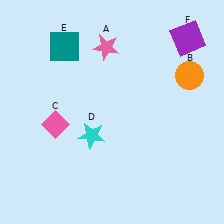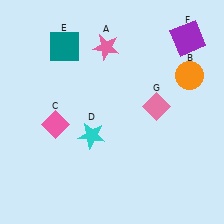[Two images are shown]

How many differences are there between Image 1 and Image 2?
There is 1 difference between the two images.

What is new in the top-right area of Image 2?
A pink diamond (G) was added in the top-right area of Image 2.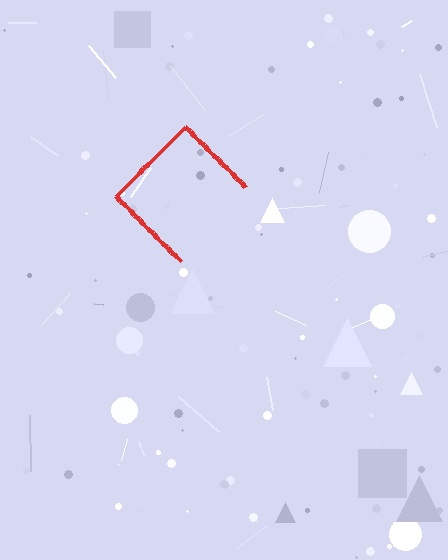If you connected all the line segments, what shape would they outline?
They would outline a diamond.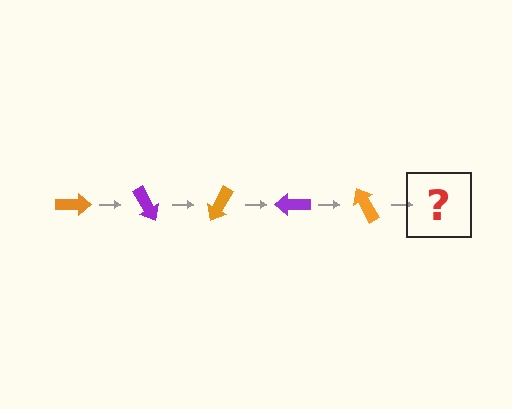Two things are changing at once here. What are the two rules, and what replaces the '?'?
The two rules are that it rotates 60 degrees each step and the color cycles through orange and purple. The '?' should be a purple arrow, rotated 300 degrees from the start.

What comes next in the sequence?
The next element should be a purple arrow, rotated 300 degrees from the start.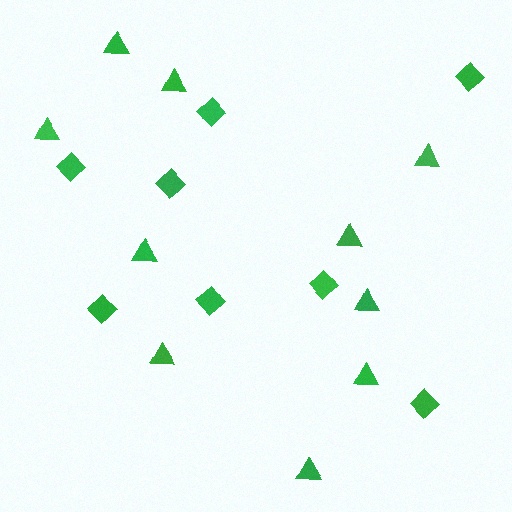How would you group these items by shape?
There are 2 groups: one group of diamonds (8) and one group of triangles (10).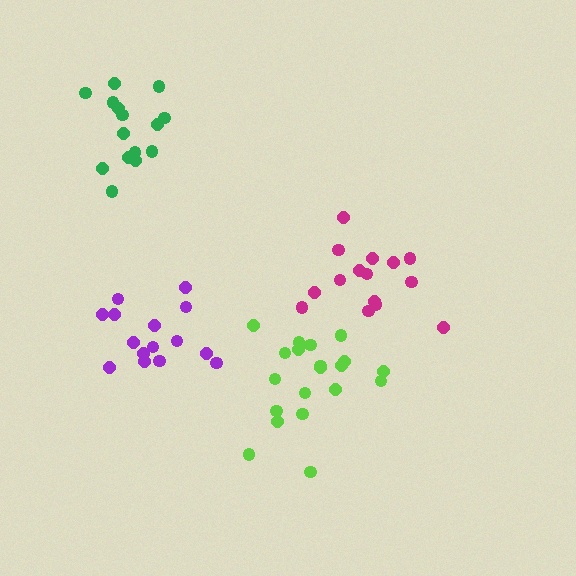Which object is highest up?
The green cluster is topmost.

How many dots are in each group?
Group 1: 20 dots, Group 2: 15 dots, Group 3: 15 dots, Group 4: 15 dots (65 total).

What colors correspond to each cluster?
The clusters are colored: lime, green, magenta, purple.